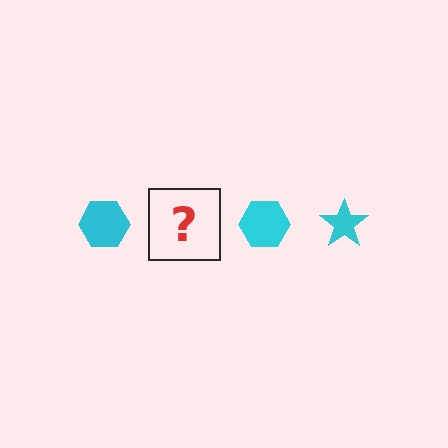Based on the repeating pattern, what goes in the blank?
The blank should be a cyan star.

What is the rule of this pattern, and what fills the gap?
The rule is that the pattern cycles through hexagon, star shapes in cyan. The gap should be filled with a cyan star.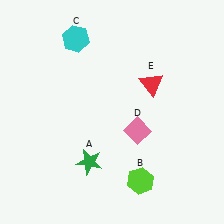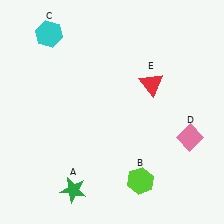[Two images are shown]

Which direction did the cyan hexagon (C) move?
The cyan hexagon (C) moved left.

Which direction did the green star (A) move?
The green star (A) moved down.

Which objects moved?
The objects that moved are: the green star (A), the cyan hexagon (C), the pink diamond (D).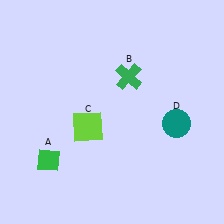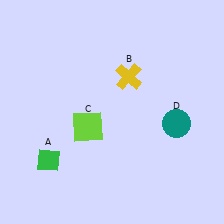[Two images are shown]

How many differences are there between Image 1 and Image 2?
There is 1 difference between the two images.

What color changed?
The cross (B) changed from green in Image 1 to yellow in Image 2.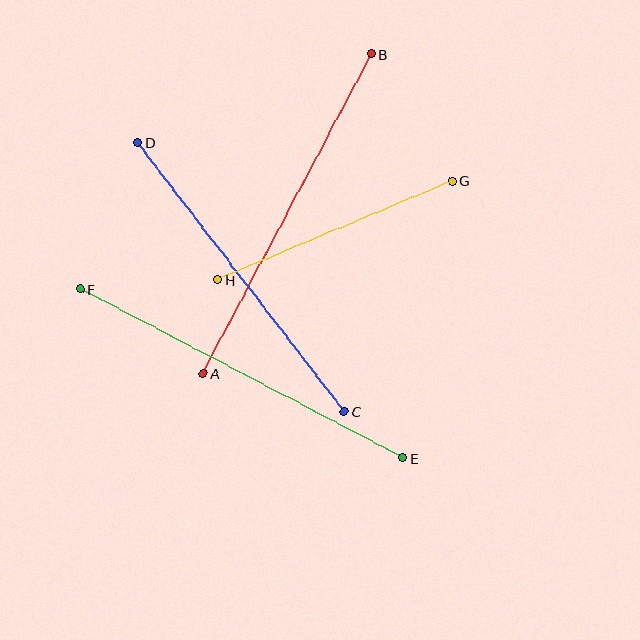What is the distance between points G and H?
The distance is approximately 254 pixels.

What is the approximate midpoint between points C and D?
The midpoint is at approximately (241, 277) pixels.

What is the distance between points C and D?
The distance is approximately 339 pixels.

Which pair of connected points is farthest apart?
Points E and F are farthest apart.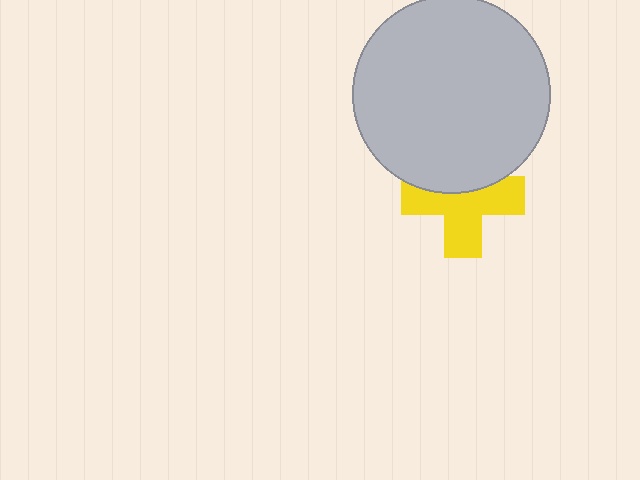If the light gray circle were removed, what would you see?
You would see the complete yellow cross.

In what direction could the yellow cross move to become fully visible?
The yellow cross could move down. That would shift it out from behind the light gray circle entirely.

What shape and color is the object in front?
The object in front is a light gray circle.